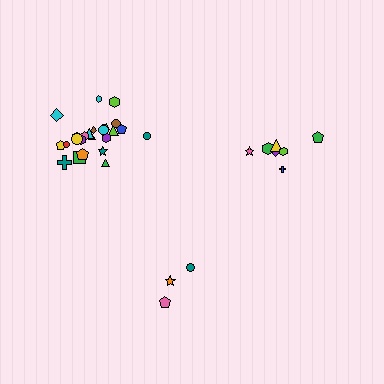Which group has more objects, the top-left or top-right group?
The top-left group.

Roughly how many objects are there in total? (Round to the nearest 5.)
Roughly 35 objects in total.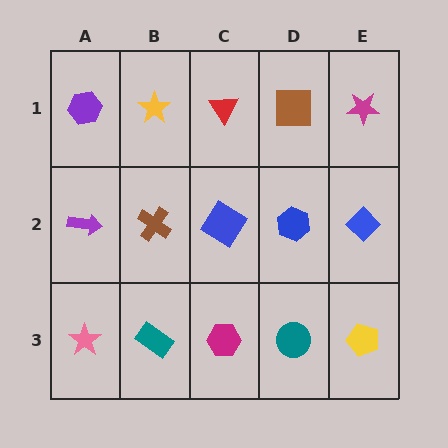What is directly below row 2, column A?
A pink star.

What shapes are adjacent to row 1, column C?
A blue diamond (row 2, column C), a yellow star (row 1, column B), a brown square (row 1, column D).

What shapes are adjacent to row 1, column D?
A blue hexagon (row 2, column D), a red triangle (row 1, column C), a magenta star (row 1, column E).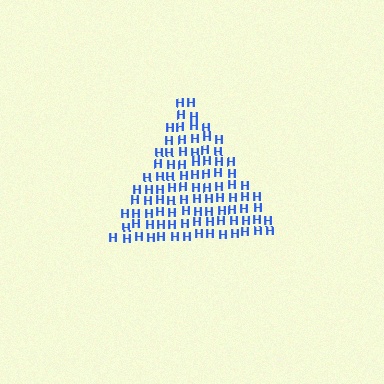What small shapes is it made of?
It is made of small letter H's.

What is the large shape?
The large shape is a triangle.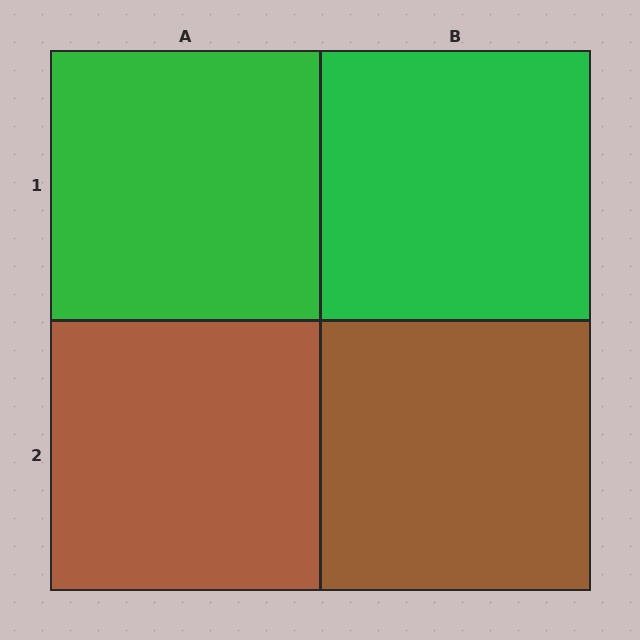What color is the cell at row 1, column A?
Green.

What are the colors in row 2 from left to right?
Brown, brown.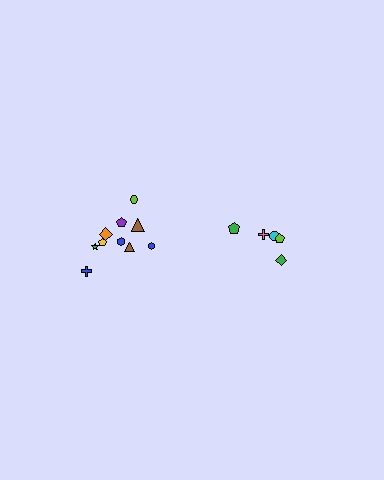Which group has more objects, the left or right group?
The left group.